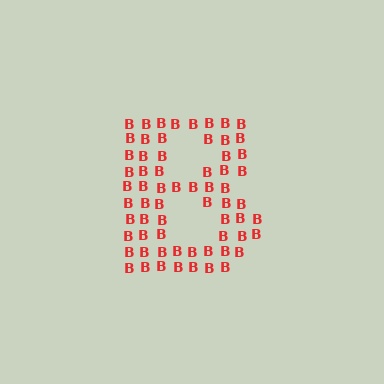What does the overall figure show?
The overall figure shows the letter B.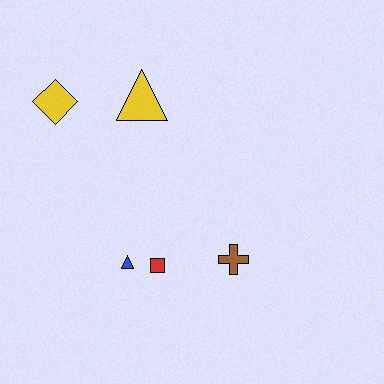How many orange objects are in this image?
There are no orange objects.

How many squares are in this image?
There is 1 square.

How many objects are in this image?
There are 5 objects.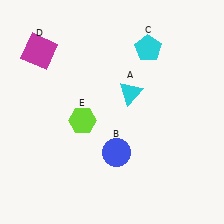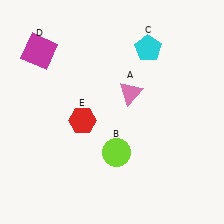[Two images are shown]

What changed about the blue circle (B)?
In Image 1, B is blue. In Image 2, it changed to lime.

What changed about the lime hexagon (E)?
In Image 1, E is lime. In Image 2, it changed to red.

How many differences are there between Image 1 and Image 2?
There are 3 differences between the two images.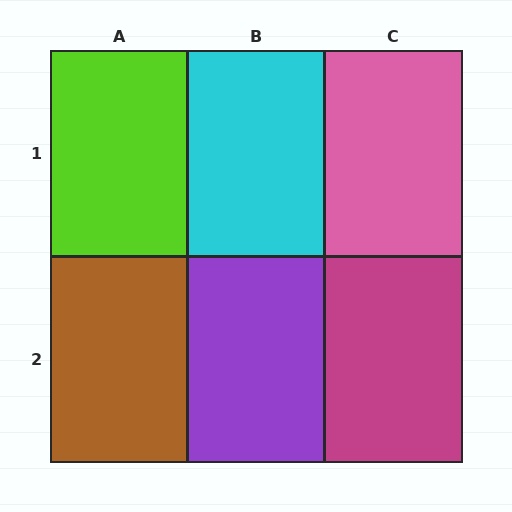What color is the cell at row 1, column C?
Pink.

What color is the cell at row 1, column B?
Cyan.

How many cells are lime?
1 cell is lime.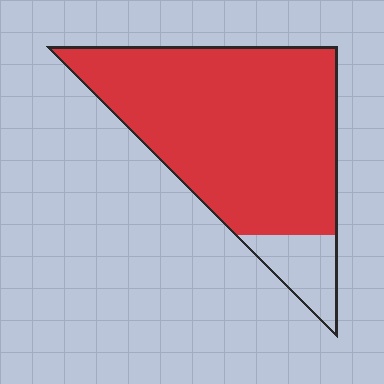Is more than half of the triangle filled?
Yes.